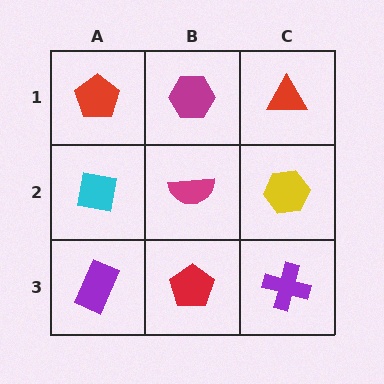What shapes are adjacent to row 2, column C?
A red triangle (row 1, column C), a purple cross (row 3, column C), a magenta semicircle (row 2, column B).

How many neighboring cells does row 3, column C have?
2.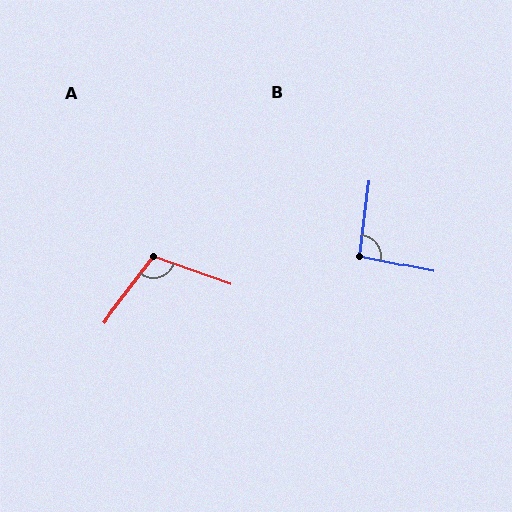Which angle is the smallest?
B, at approximately 95 degrees.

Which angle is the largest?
A, at approximately 107 degrees.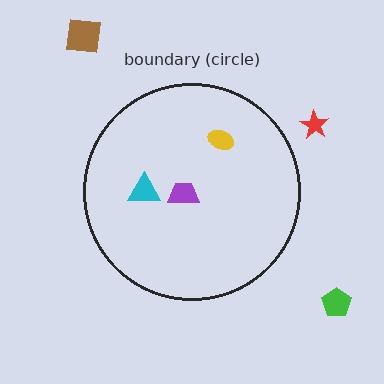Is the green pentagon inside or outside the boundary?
Outside.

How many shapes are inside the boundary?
3 inside, 3 outside.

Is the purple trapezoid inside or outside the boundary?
Inside.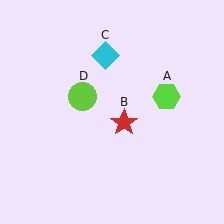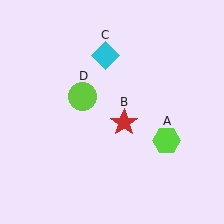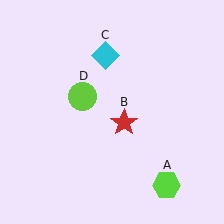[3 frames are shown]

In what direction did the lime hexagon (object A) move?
The lime hexagon (object A) moved down.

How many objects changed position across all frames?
1 object changed position: lime hexagon (object A).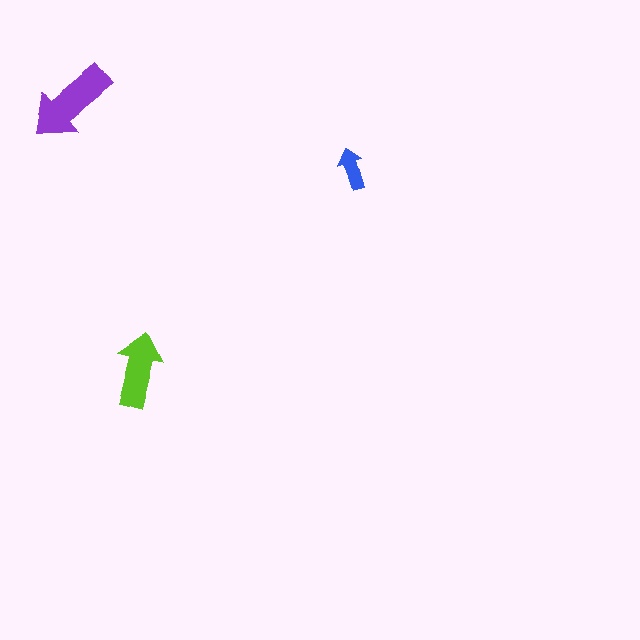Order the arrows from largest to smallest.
the purple one, the lime one, the blue one.